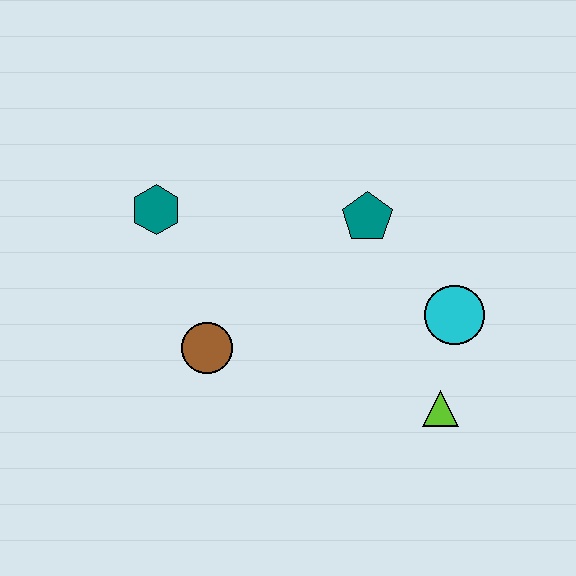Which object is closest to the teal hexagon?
The brown circle is closest to the teal hexagon.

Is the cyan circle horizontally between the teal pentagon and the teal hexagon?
No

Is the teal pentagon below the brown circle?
No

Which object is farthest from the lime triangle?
The teal hexagon is farthest from the lime triangle.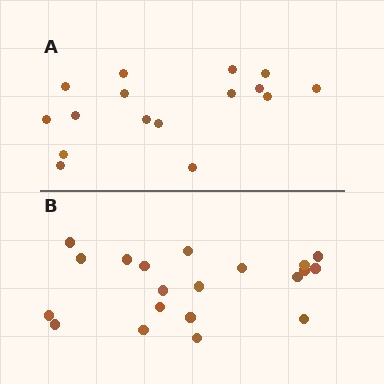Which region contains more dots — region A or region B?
Region B (the bottom region) has more dots.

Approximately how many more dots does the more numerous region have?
Region B has about 4 more dots than region A.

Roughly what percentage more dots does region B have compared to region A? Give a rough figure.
About 25% more.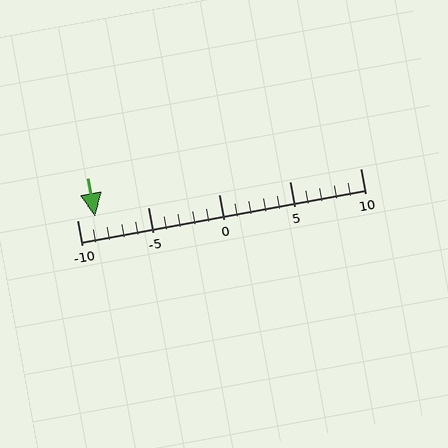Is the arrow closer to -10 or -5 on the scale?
The arrow is closer to -10.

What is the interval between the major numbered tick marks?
The major tick marks are spaced 5 units apart.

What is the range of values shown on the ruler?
The ruler shows values from -10 to 10.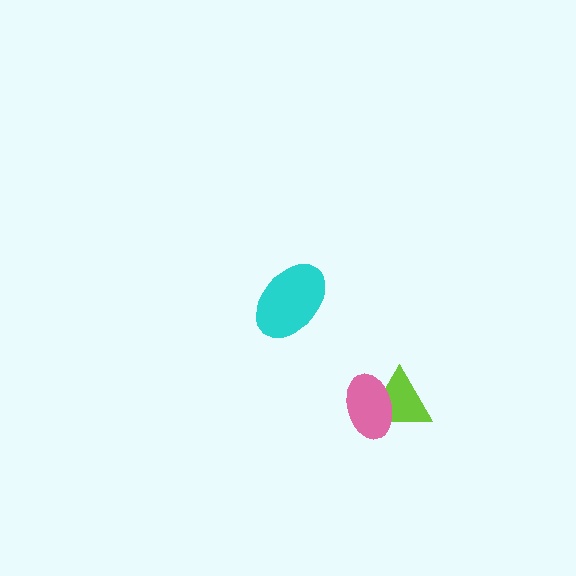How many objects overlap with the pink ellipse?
1 object overlaps with the pink ellipse.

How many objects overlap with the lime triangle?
1 object overlaps with the lime triangle.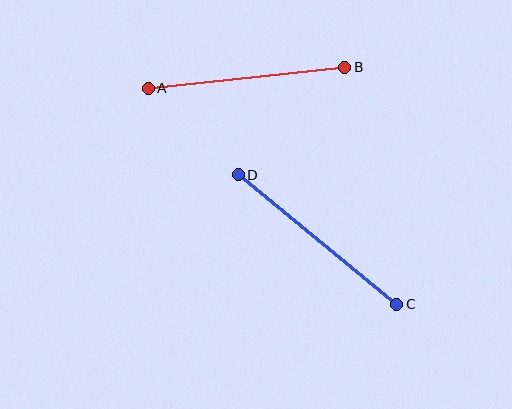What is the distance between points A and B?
The distance is approximately 198 pixels.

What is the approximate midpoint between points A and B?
The midpoint is at approximately (247, 78) pixels.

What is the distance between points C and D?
The distance is approximately 205 pixels.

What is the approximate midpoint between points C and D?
The midpoint is at approximately (317, 239) pixels.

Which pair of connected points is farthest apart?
Points C and D are farthest apart.